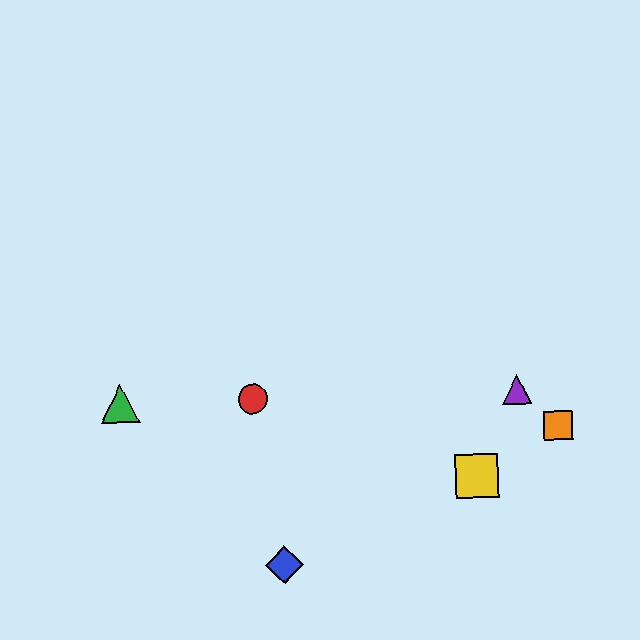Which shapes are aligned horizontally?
The red circle, the green triangle, the purple triangle are aligned horizontally.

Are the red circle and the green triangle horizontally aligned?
Yes, both are at y≈399.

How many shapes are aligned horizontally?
3 shapes (the red circle, the green triangle, the purple triangle) are aligned horizontally.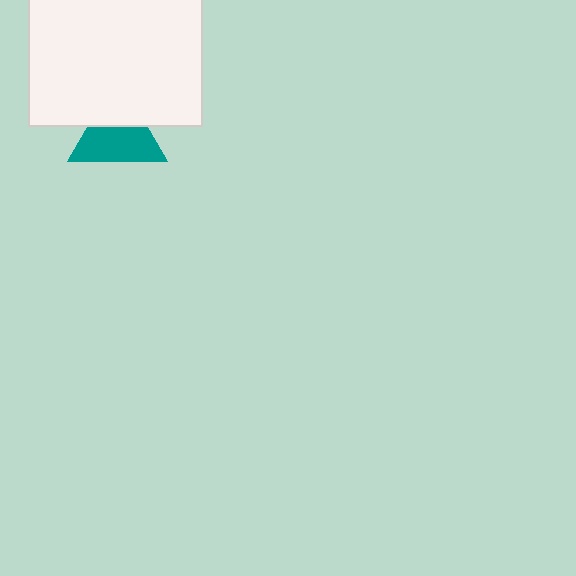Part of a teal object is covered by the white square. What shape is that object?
It is a triangle.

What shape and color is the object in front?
The object in front is a white square.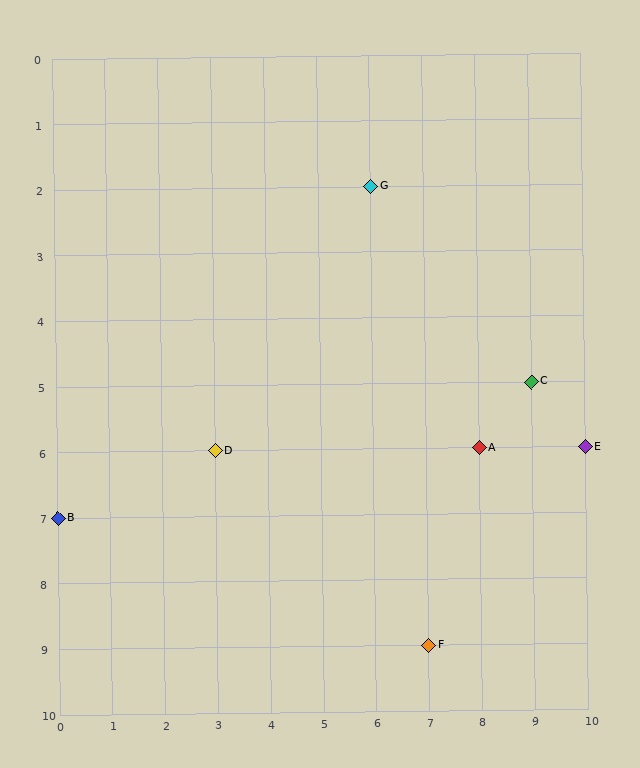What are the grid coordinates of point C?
Point C is at grid coordinates (9, 5).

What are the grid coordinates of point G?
Point G is at grid coordinates (6, 2).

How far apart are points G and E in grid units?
Points G and E are 4 columns and 4 rows apart (about 5.7 grid units diagonally).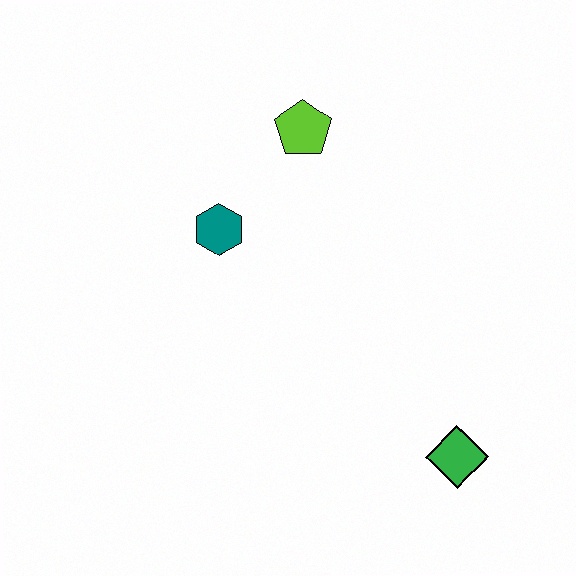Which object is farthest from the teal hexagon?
The green diamond is farthest from the teal hexagon.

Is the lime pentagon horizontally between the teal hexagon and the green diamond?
Yes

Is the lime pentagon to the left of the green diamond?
Yes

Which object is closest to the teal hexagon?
The lime pentagon is closest to the teal hexagon.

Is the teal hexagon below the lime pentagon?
Yes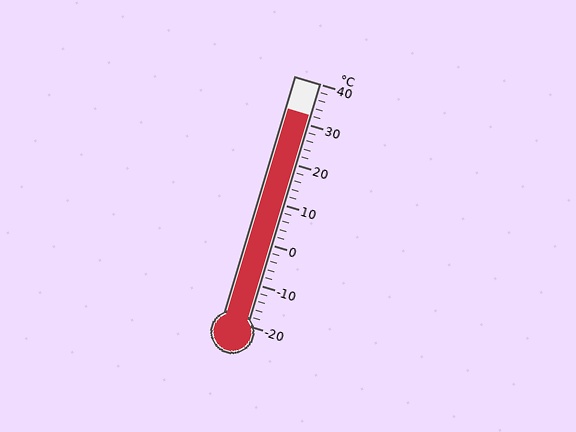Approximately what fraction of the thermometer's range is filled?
The thermometer is filled to approximately 85% of its range.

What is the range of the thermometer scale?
The thermometer scale ranges from -20°C to 40°C.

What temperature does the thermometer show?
The thermometer shows approximately 32°C.